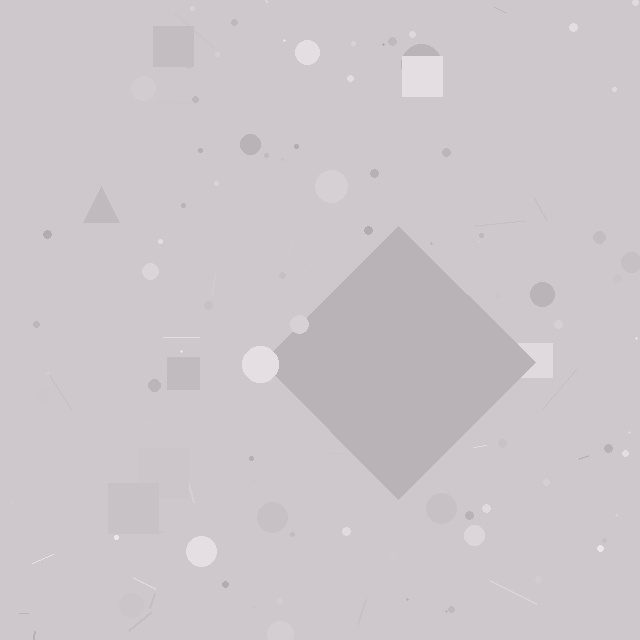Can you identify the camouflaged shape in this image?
The camouflaged shape is a diamond.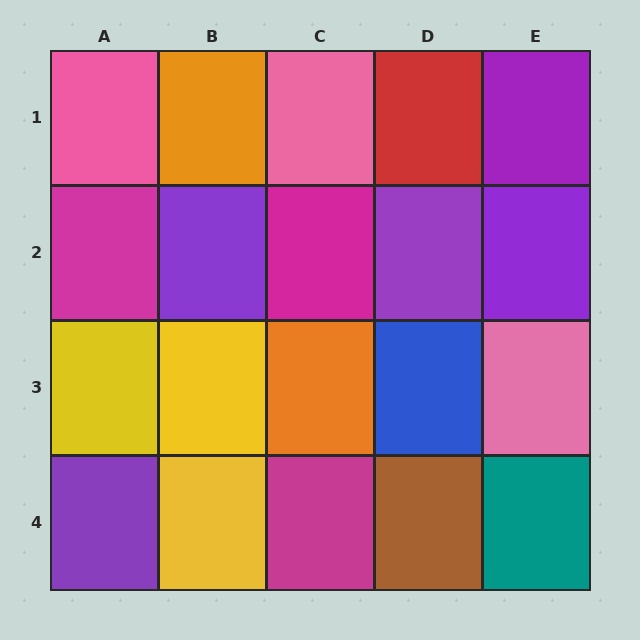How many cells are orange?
2 cells are orange.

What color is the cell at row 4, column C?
Magenta.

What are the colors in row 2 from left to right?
Magenta, purple, magenta, purple, purple.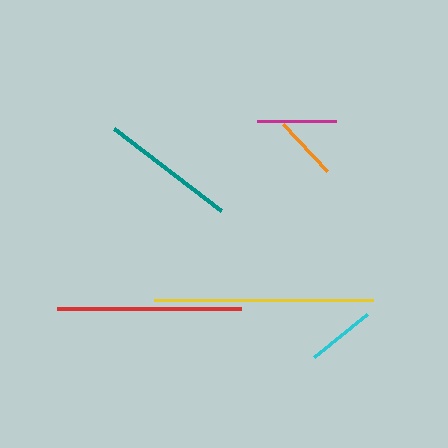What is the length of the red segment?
The red segment is approximately 183 pixels long.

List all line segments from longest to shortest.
From longest to shortest: yellow, red, teal, magenta, cyan, orange.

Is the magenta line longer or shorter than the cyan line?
The magenta line is longer than the cyan line.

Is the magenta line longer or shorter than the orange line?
The magenta line is longer than the orange line.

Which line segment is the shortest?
The orange line is the shortest at approximately 64 pixels.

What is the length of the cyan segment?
The cyan segment is approximately 68 pixels long.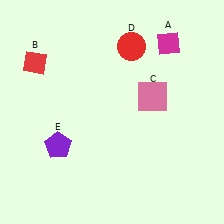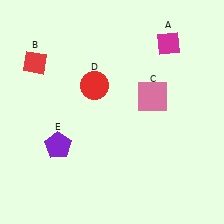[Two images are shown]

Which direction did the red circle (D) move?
The red circle (D) moved down.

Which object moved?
The red circle (D) moved down.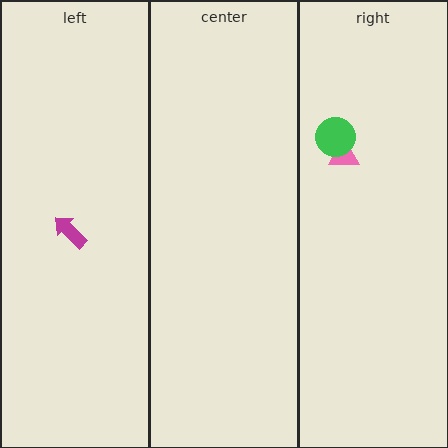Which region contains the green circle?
The right region.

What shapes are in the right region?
The pink triangle, the green circle.